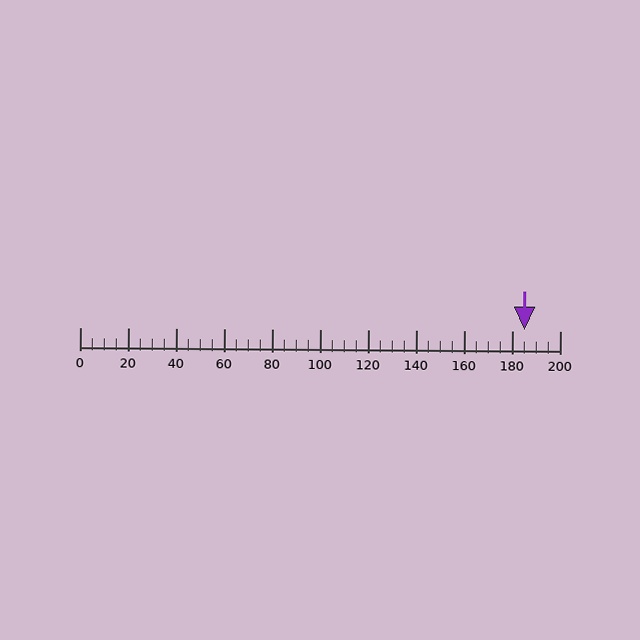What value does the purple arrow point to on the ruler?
The purple arrow points to approximately 185.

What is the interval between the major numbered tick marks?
The major tick marks are spaced 20 units apart.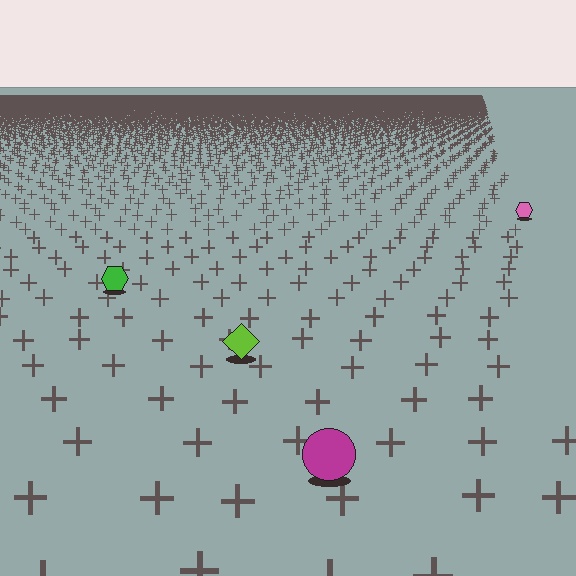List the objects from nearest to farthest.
From nearest to farthest: the magenta circle, the lime diamond, the green hexagon, the pink hexagon.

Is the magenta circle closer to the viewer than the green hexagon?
Yes. The magenta circle is closer — you can tell from the texture gradient: the ground texture is coarser near it.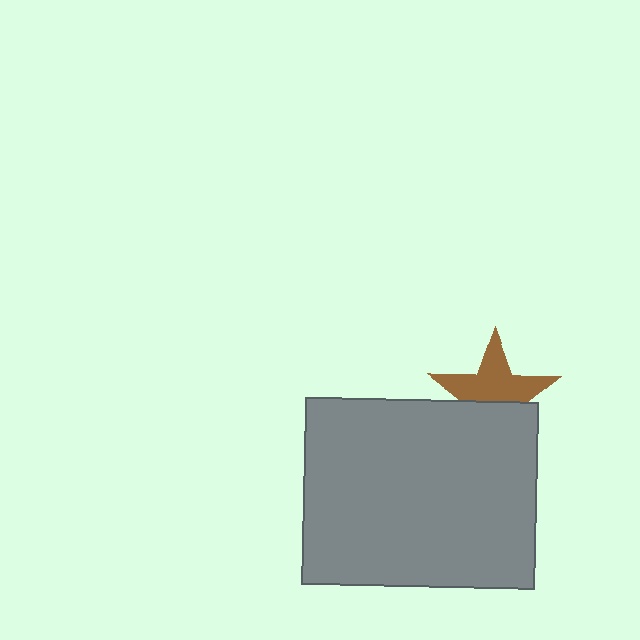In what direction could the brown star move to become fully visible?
The brown star could move up. That would shift it out from behind the gray rectangle entirely.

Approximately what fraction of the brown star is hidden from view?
Roughly 41% of the brown star is hidden behind the gray rectangle.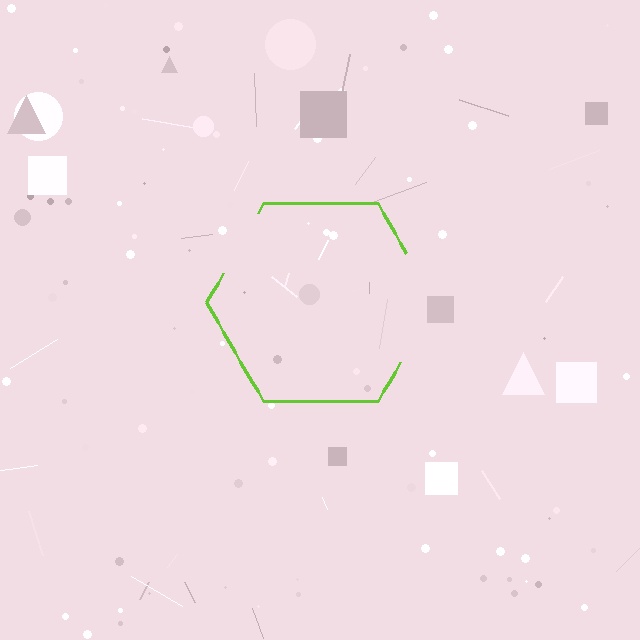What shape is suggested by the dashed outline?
The dashed outline suggests a hexagon.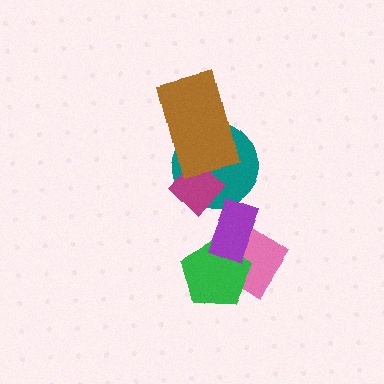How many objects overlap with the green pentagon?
2 objects overlap with the green pentagon.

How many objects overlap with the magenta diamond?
2 objects overlap with the magenta diamond.